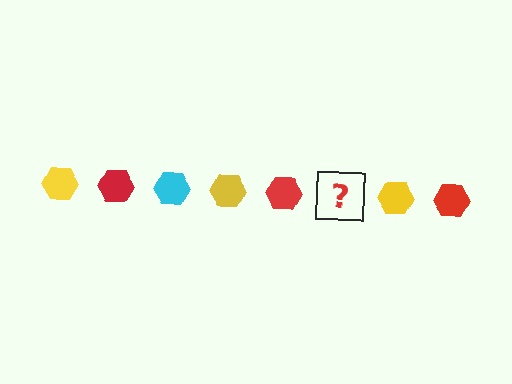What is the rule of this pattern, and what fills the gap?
The rule is that the pattern cycles through yellow, red, cyan hexagons. The gap should be filled with a cyan hexagon.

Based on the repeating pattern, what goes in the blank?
The blank should be a cyan hexagon.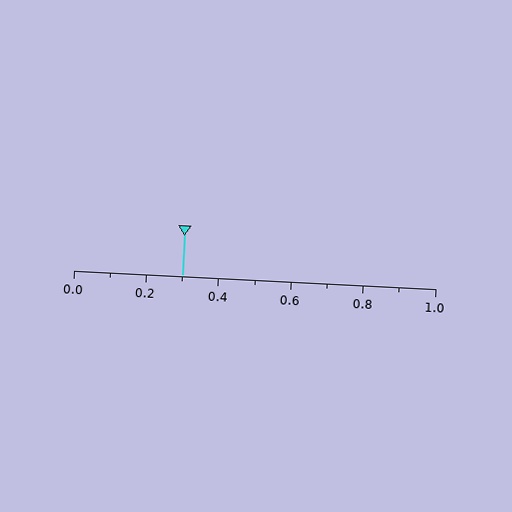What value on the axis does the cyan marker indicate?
The marker indicates approximately 0.3.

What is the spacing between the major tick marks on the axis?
The major ticks are spaced 0.2 apart.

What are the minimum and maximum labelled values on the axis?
The axis runs from 0.0 to 1.0.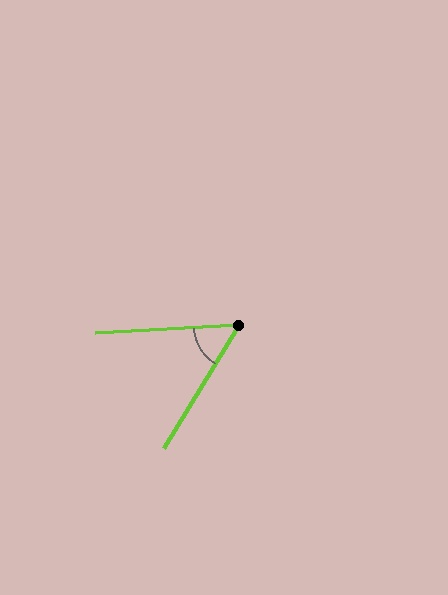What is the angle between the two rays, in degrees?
Approximately 55 degrees.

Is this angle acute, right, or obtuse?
It is acute.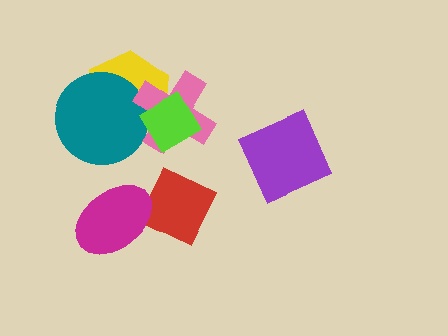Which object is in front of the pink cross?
The lime diamond is in front of the pink cross.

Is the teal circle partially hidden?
Yes, it is partially covered by another shape.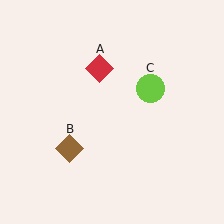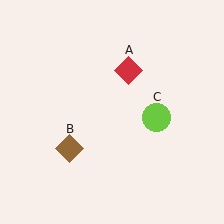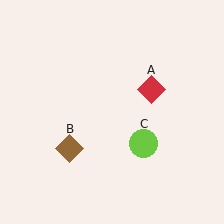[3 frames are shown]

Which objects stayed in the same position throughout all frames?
Brown diamond (object B) remained stationary.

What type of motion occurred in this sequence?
The red diamond (object A), lime circle (object C) rotated clockwise around the center of the scene.